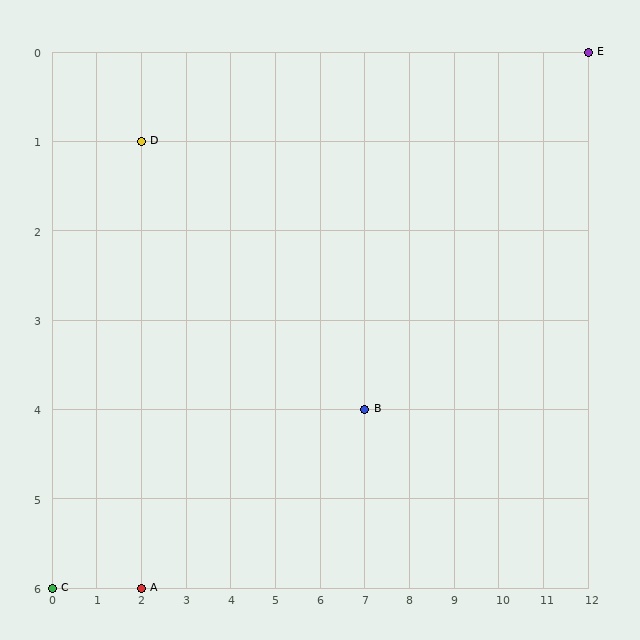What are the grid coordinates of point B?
Point B is at grid coordinates (7, 4).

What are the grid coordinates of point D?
Point D is at grid coordinates (2, 1).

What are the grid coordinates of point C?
Point C is at grid coordinates (0, 6).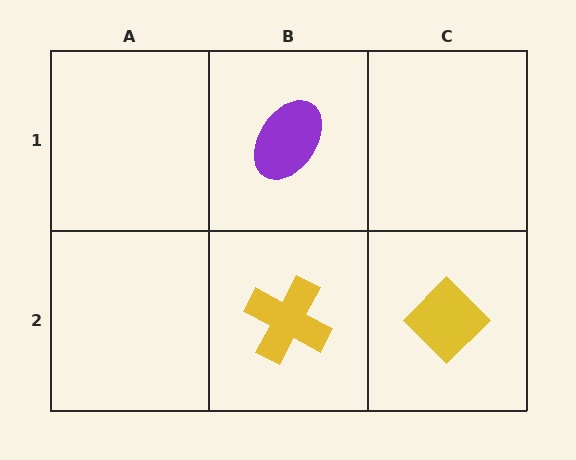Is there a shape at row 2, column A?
No, that cell is empty.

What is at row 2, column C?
A yellow diamond.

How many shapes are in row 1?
1 shape.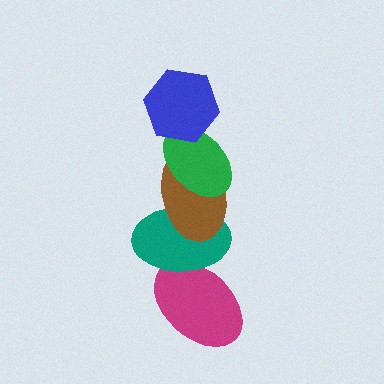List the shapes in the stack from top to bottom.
From top to bottom: the blue hexagon, the green ellipse, the brown ellipse, the teal ellipse, the magenta ellipse.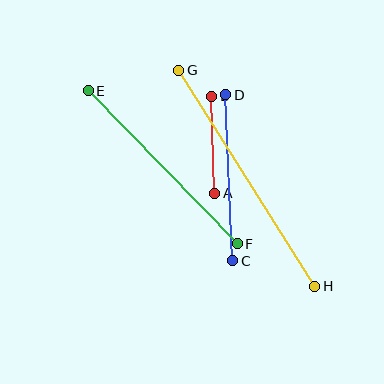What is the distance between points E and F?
The distance is approximately 213 pixels.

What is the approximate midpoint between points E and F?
The midpoint is at approximately (163, 167) pixels.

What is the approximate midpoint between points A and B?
The midpoint is at approximately (213, 145) pixels.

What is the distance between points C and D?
The distance is approximately 166 pixels.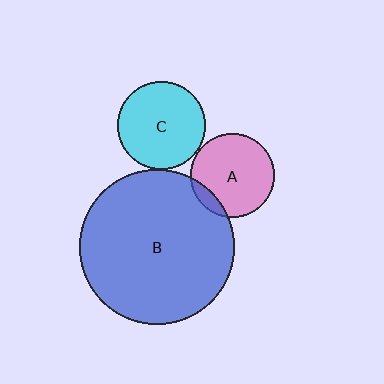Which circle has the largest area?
Circle B (blue).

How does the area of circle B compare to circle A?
Approximately 3.4 times.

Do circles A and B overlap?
Yes.